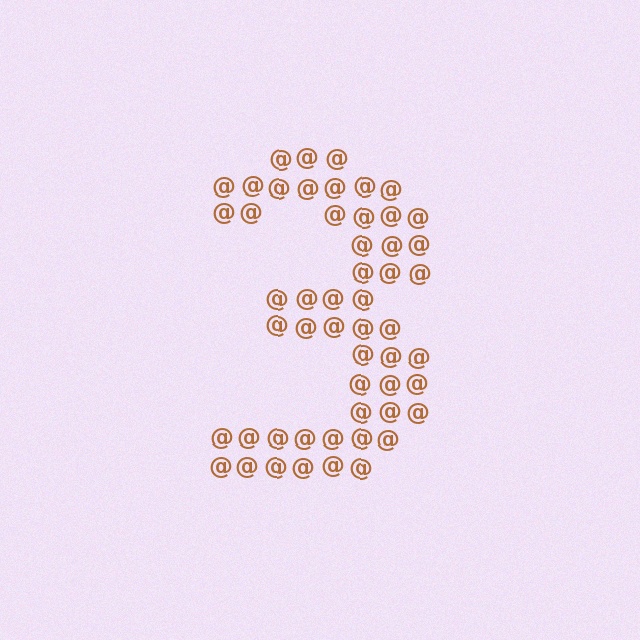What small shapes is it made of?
It is made of small at signs.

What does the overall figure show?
The overall figure shows the digit 3.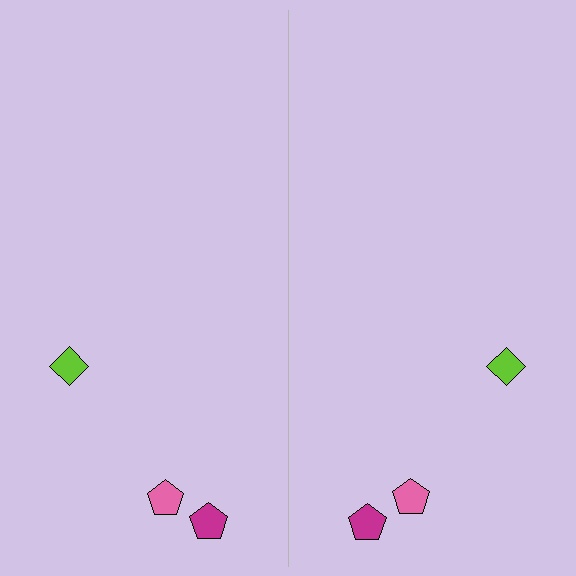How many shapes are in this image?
There are 6 shapes in this image.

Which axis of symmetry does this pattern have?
The pattern has a vertical axis of symmetry running through the center of the image.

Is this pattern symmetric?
Yes, this pattern has bilateral (reflection) symmetry.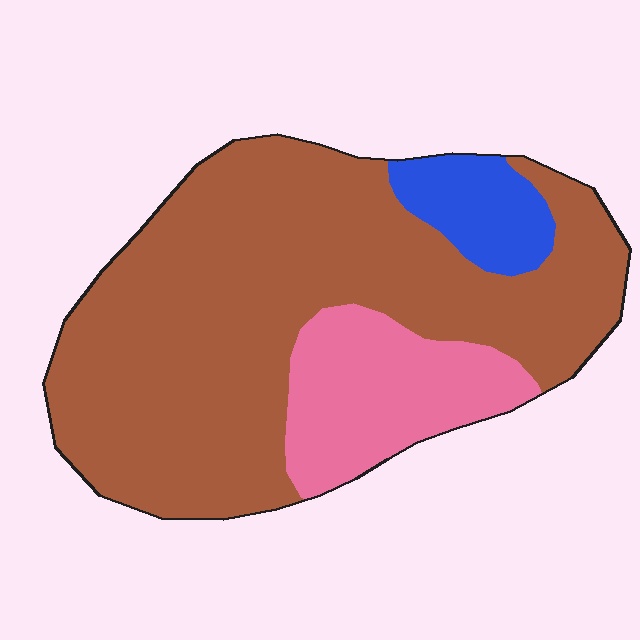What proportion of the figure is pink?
Pink covers about 20% of the figure.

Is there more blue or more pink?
Pink.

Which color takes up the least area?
Blue, at roughly 10%.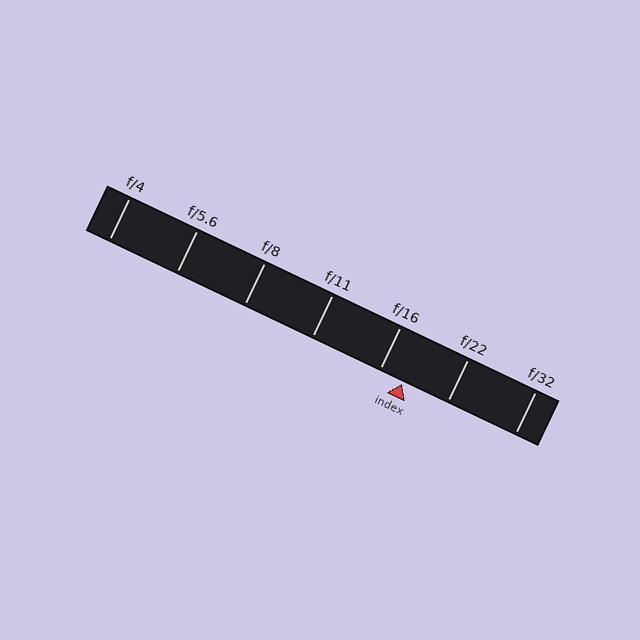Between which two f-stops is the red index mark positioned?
The index mark is between f/16 and f/22.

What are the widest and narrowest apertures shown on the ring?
The widest aperture shown is f/4 and the narrowest is f/32.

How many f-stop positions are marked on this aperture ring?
There are 7 f-stop positions marked.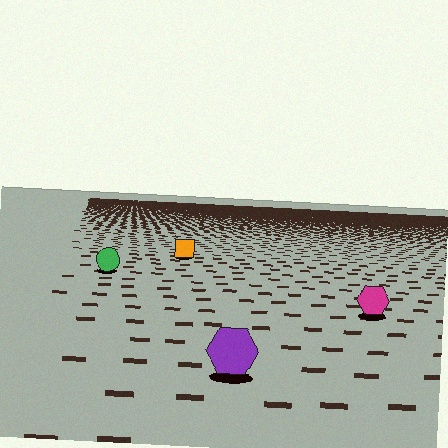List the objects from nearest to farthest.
From nearest to farthest: the purple hexagon, the magenta hexagon, the green circle, the orange square.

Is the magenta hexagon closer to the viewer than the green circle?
Yes. The magenta hexagon is closer — you can tell from the texture gradient: the ground texture is coarser near it.